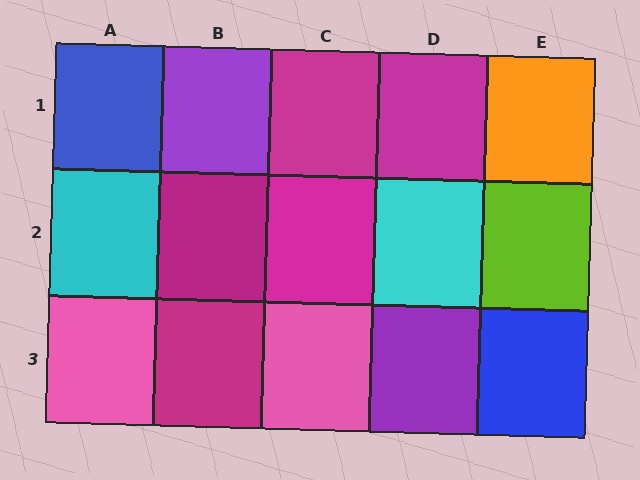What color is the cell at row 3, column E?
Blue.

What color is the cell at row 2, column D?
Cyan.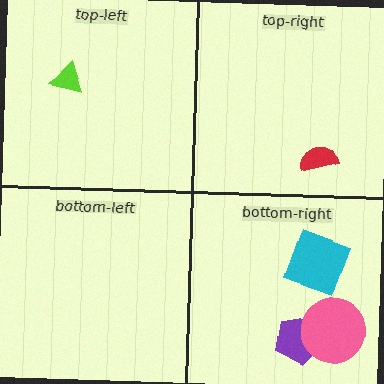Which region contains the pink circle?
The bottom-right region.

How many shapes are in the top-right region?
1.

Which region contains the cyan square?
The bottom-right region.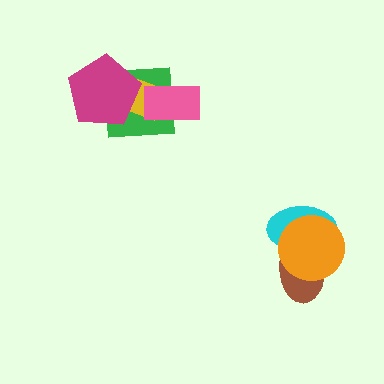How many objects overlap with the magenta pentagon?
2 objects overlap with the magenta pentagon.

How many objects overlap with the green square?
3 objects overlap with the green square.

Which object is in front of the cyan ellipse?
The orange circle is in front of the cyan ellipse.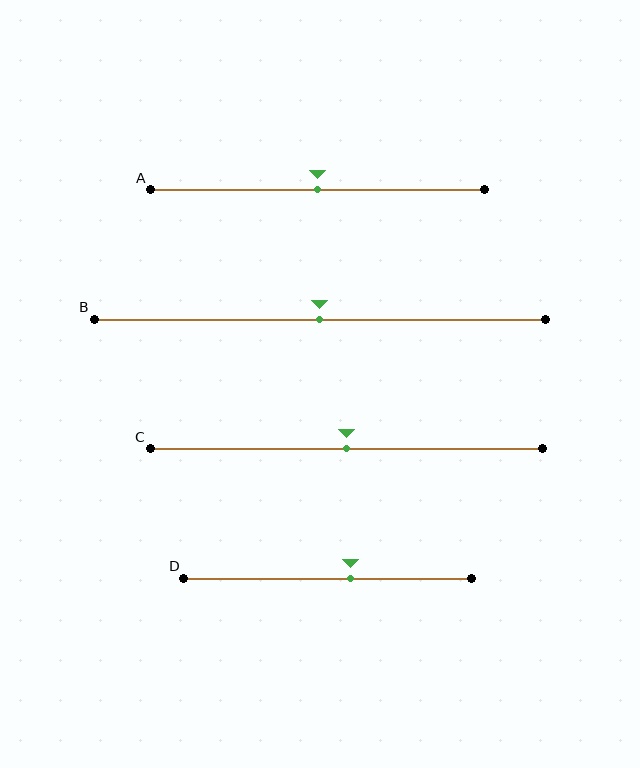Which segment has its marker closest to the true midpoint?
Segment A has its marker closest to the true midpoint.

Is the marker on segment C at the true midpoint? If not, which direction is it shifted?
Yes, the marker on segment C is at the true midpoint.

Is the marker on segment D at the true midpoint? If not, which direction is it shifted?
No, the marker on segment D is shifted to the right by about 8% of the segment length.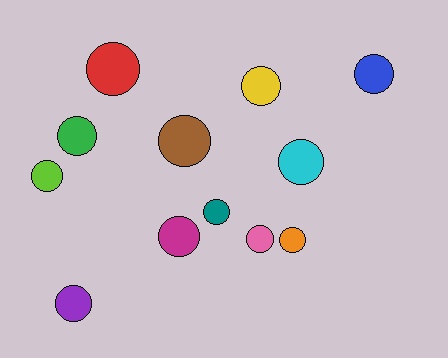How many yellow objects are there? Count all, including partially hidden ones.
There is 1 yellow object.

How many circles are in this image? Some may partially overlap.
There are 12 circles.